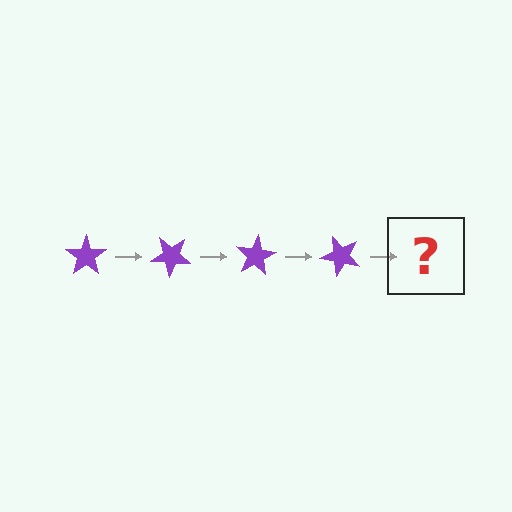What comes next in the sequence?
The next element should be a purple star rotated 160 degrees.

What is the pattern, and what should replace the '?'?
The pattern is that the star rotates 40 degrees each step. The '?' should be a purple star rotated 160 degrees.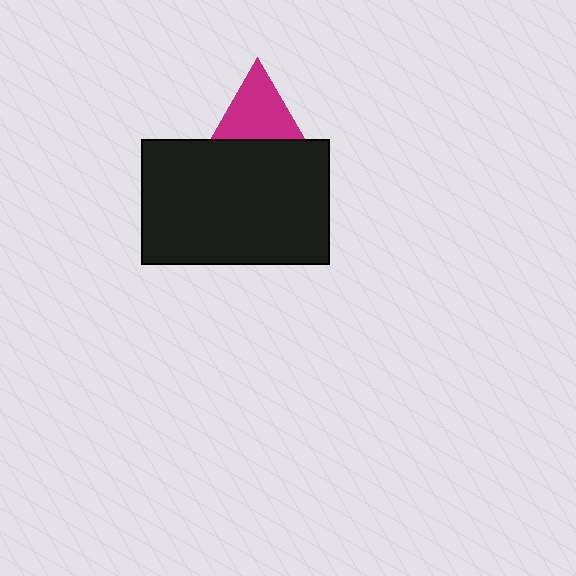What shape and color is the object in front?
The object in front is a black rectangle.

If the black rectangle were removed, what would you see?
You would see the complete magenta triangle.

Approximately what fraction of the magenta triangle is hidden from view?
Roughly 46% of the magenta triangle is hidden behind the black rectangle.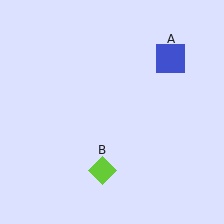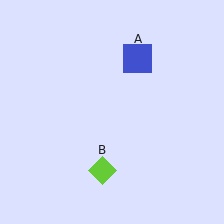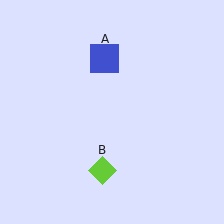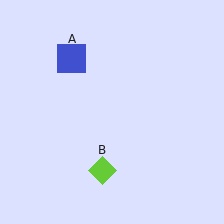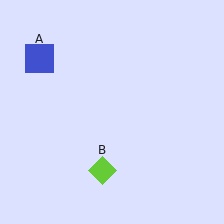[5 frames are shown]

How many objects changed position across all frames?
1 object changed position: blue square (object A).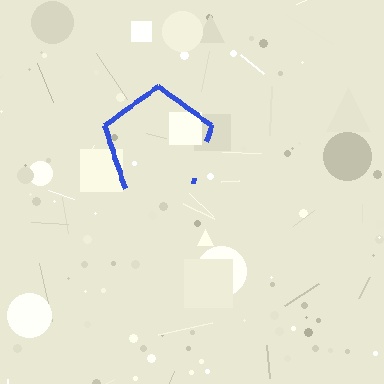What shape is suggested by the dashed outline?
The dashed outline suggests a pentagon.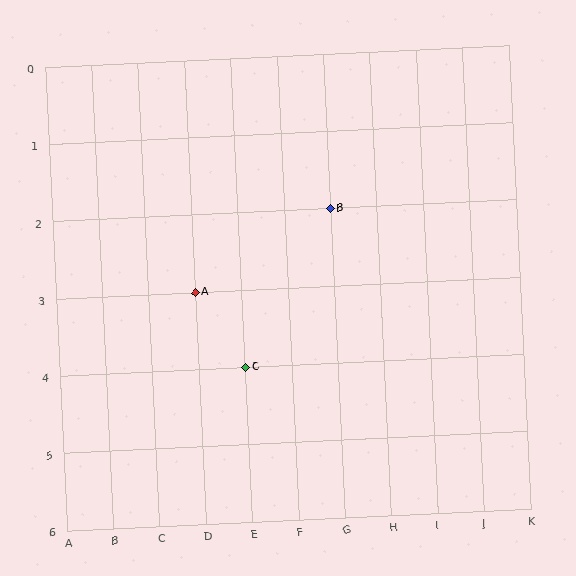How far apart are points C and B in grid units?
Points C and B are 2 columns and 2 rows apart (about 2.8 grid units diagonally).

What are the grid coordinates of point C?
Point C is at grid coordinates (E, 4).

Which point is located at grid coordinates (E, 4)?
Point C is at (E, 4).